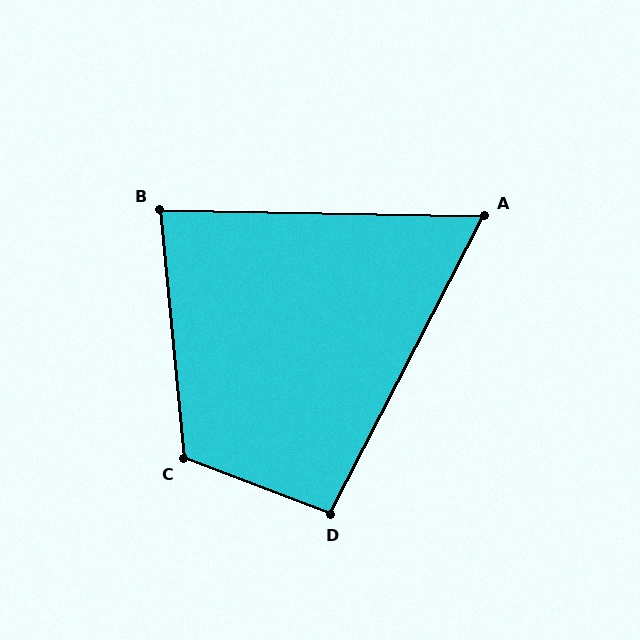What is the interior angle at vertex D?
Approximately 97 degrees (obtuse).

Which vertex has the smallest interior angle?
A, at approximately 64 degrees.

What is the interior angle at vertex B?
Approximately 83 degrees (acute).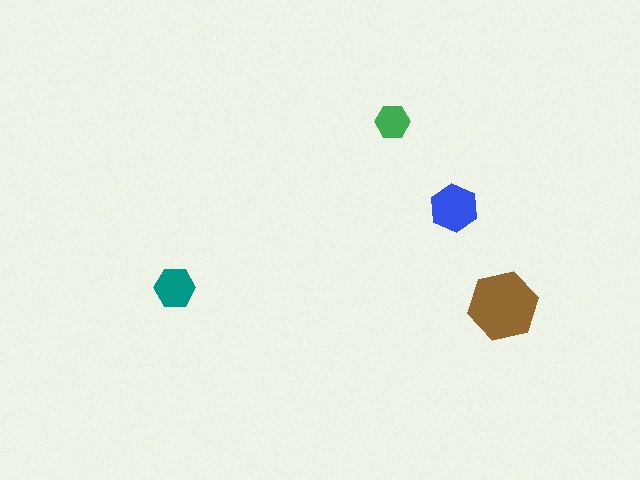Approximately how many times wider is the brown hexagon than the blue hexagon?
About 1.5 times wider.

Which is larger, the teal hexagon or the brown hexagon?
The brown one.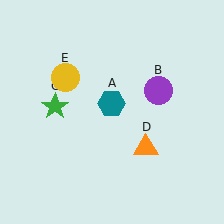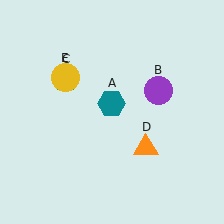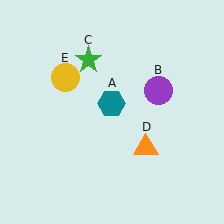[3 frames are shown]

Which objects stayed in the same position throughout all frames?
Teal hexagon (object A) and purple circle (object B) and orange triangle (object D) and yellow circle (object E) remained stationary.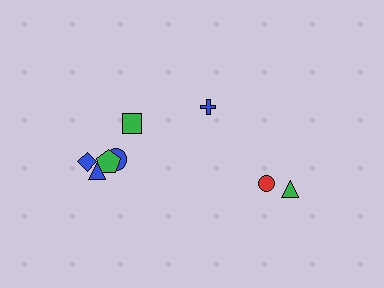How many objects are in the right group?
There are 3 objects.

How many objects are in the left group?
There are 5 objects.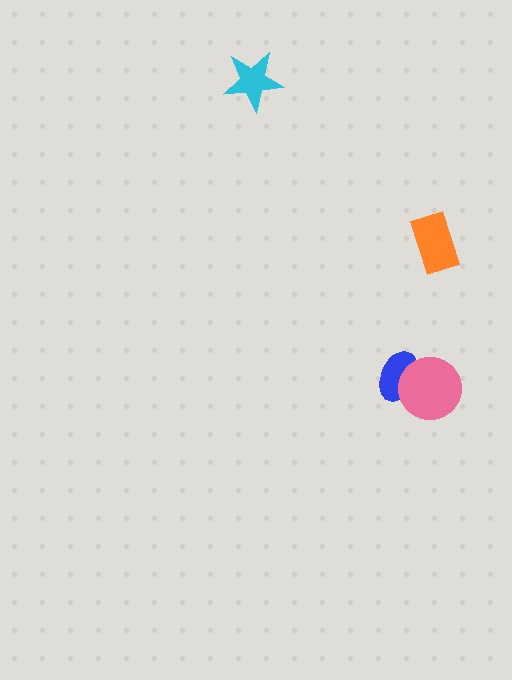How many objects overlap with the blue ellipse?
1 object overlaps with the blue ellipse.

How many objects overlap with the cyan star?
0 objects overlap with the cyan star.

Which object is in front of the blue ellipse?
The pink circle is in front of the blue ellipse.